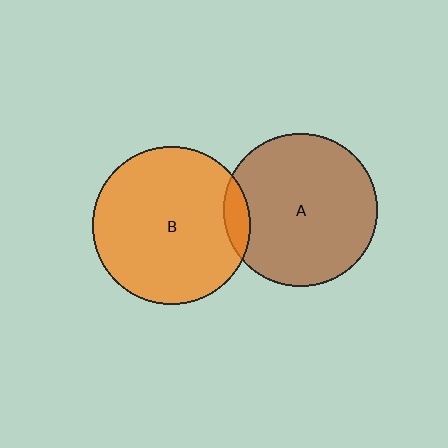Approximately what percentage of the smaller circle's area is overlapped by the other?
Approximately 10%.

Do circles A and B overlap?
Yes.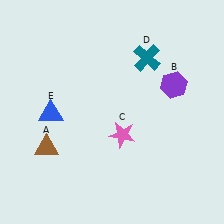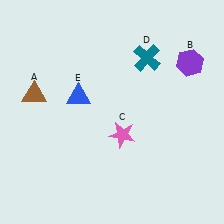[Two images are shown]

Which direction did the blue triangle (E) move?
The blue triangle (E) moved right.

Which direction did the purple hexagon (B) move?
The purple hexagon (B) moved up.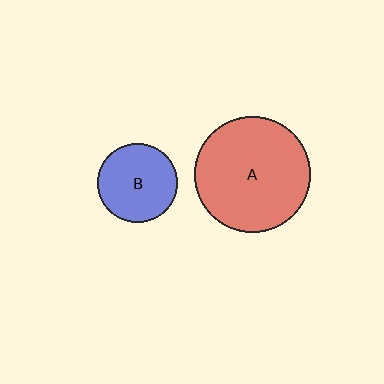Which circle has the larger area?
Circle A (red).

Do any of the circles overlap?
No, none of the circles overlap.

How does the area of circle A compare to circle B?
Approximately 2.1 times.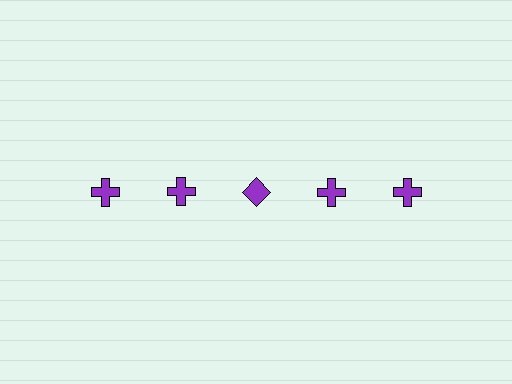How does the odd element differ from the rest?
It has a different shape: diamond instead of cross.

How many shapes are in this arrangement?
There are 5 shapes arranged in a grid pattern.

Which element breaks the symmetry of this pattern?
The purple diamond in the top row, center column breaks the symmetry. All other shapes are purple crosses.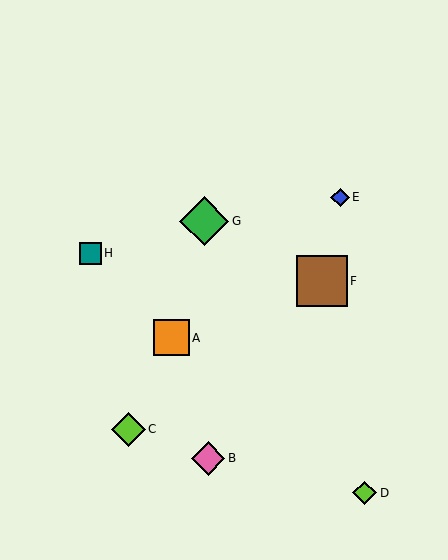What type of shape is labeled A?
Shape A is an orange square.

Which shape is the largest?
The brown square (labeled F) is the largest.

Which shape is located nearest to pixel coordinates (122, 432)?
The lime diamond (labeled C) at (128, 429) is nearest to that location.